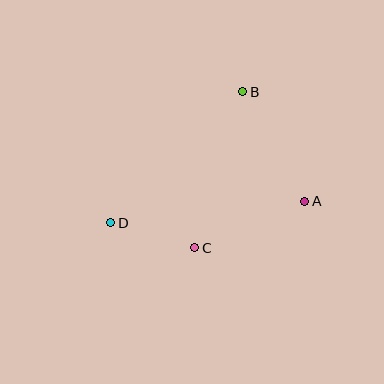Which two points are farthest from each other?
Points A and D are farthest from each other.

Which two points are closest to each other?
Points C and D are closest to each other.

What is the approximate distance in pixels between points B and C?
The distance between B and C is approximately 163 pixels.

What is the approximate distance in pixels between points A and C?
The distance between A and C is approximately 120 pixels.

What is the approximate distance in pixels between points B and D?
The distance between B and D is approximately 186 pixels.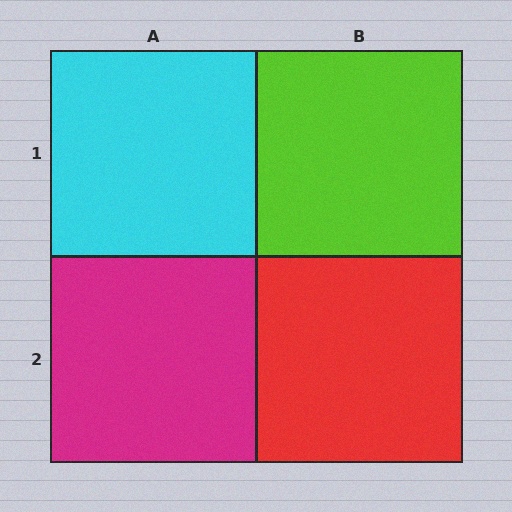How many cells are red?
1 cell is red.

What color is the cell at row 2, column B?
Red.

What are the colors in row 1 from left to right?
Cyan, lime.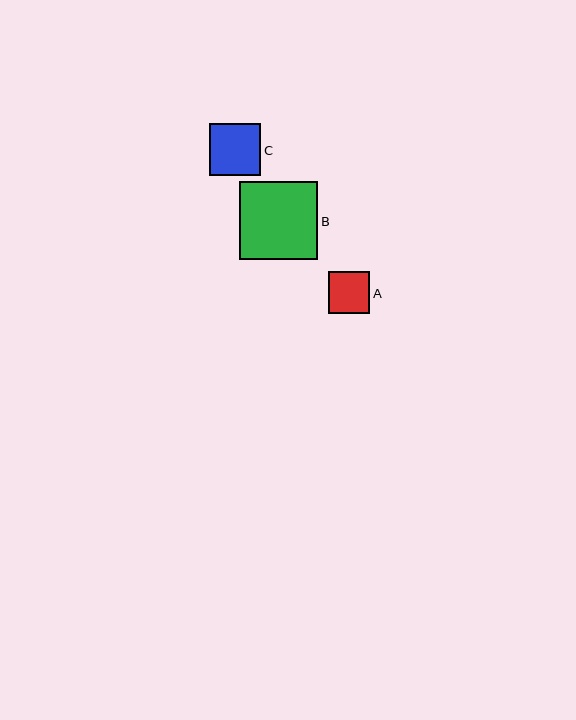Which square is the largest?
Square B is the largest with a size of approximately 78 pixels.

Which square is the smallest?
Square A is the smallest with a size of approximately 42 pixels.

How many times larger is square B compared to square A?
Square B is approximately 1.9 times the size of square A.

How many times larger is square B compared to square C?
Square B is approximately 1.5 times the size of square C.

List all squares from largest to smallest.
From largest to smallest: B, C, A.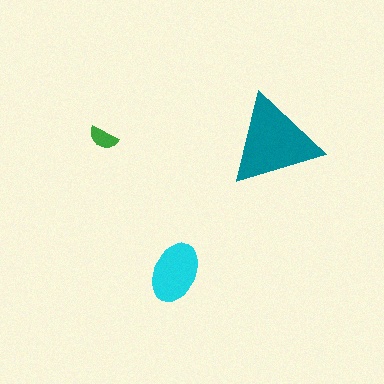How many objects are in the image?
There are 3 objects in the image.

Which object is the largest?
The teal triangle.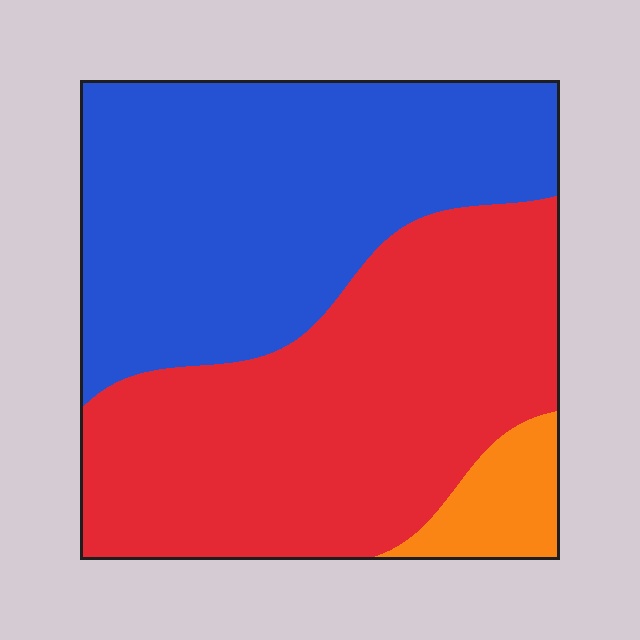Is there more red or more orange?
Red.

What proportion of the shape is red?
Red covers around 50% of the shape.